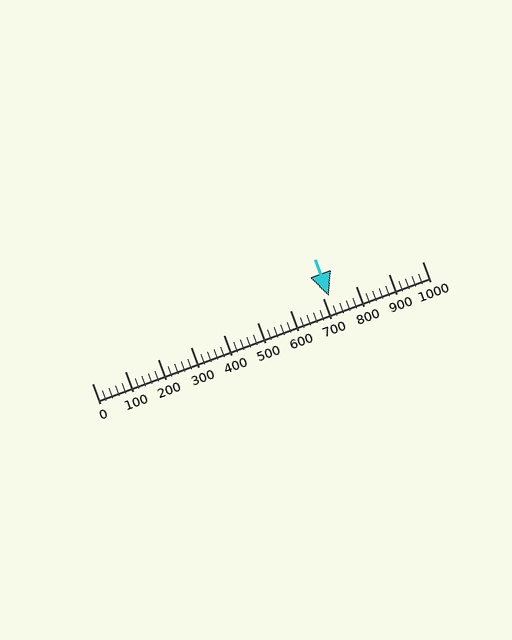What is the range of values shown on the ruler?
The ruler shows values from 0 to 1000.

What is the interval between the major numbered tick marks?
The major tick marks are spaced 100 units apart.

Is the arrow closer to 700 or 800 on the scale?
The arrow is closer to 700.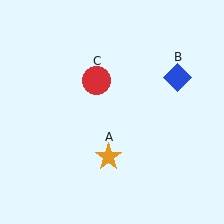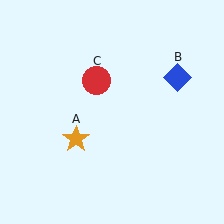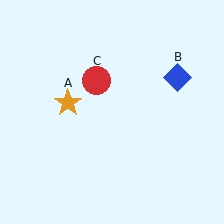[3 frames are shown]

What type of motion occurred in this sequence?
The orange star (object A) rotated clockwise around the center of the scene.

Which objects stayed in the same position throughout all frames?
Blue diamond (object B) and red circle (object C) remained stationary.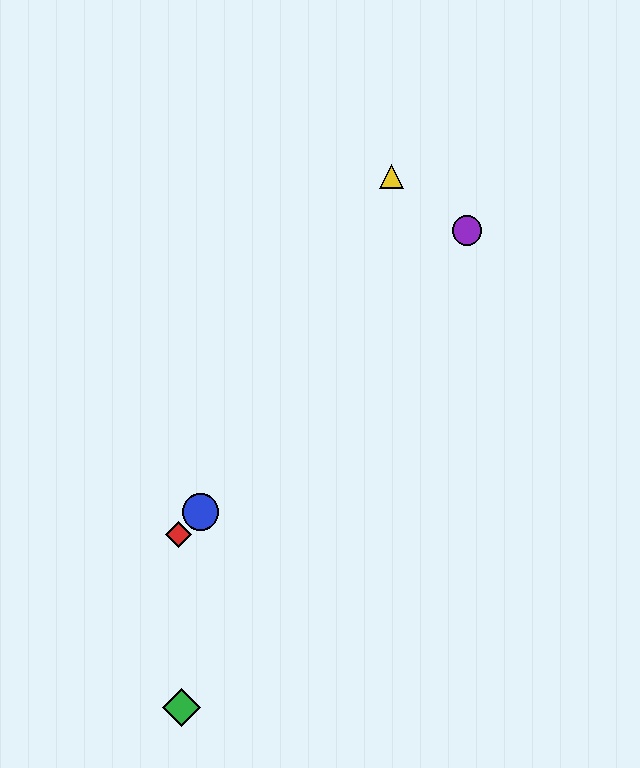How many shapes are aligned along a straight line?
3 shapes (the red diamond, the blue circle, the purple circle) are aligned along a straight line.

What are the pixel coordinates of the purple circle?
The purple circle is at (467, 230).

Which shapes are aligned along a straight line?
The red diamond, the blue circle, the purple circle are aligned along a straight line.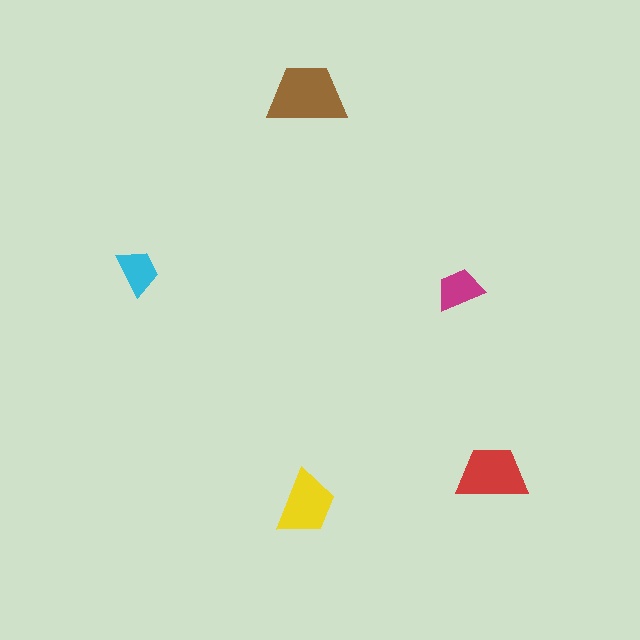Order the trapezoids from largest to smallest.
the brown one, the red one, the yellow one, the magenta one, the cyan one.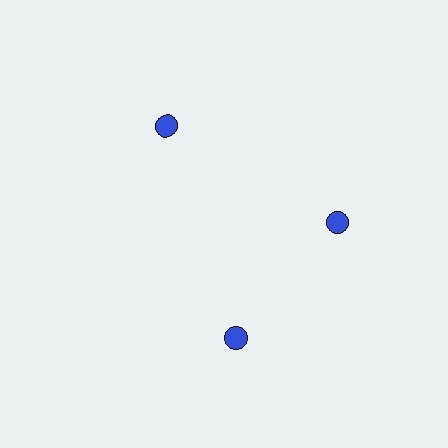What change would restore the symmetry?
The symmetry would be restored by rotating it back into even spacing with its neighbors so that all 3 circles sit at equal angles and equal distance from the center.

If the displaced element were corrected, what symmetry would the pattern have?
It would have 3-fold rotational symmetry — the pattern would map onto itself every 120 degrees.